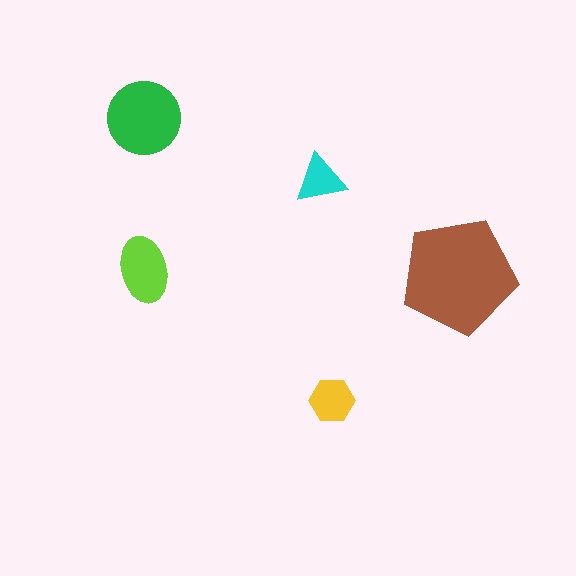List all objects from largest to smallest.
The brown pentagon, the green circle, the lime ellipse, the yellow hexagon, the cyan triangle.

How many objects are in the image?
There are 5 objects in the image.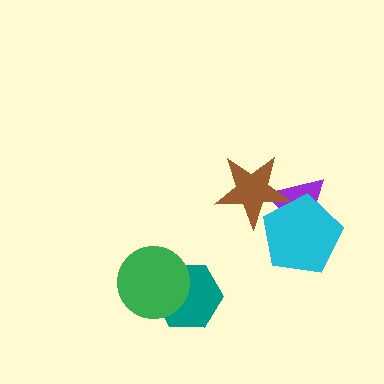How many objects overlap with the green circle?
1 object overlaps with the green circle.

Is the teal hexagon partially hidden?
Yes, it is partially covered by another shape.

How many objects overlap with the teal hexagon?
1 object overlaps with the teal hexagon.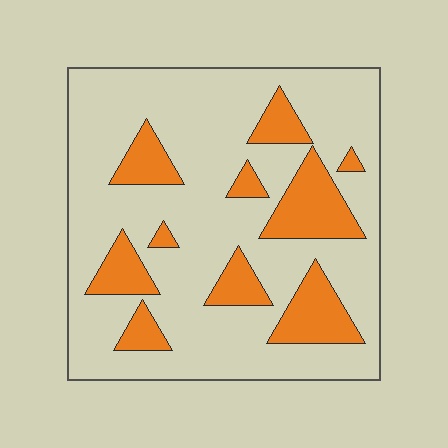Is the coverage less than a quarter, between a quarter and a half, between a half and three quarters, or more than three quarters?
Less than a quarter.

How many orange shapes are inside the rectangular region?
10.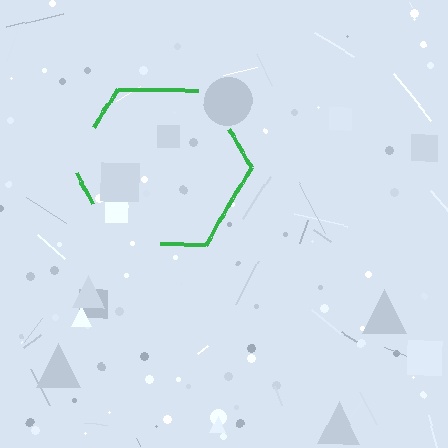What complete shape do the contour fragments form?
The contour fragments form a hexagon.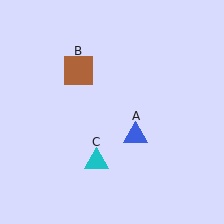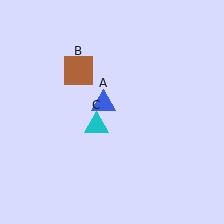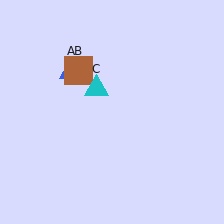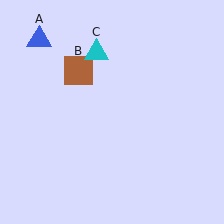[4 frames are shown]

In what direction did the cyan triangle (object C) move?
The cyan triangle (object C) moved up.